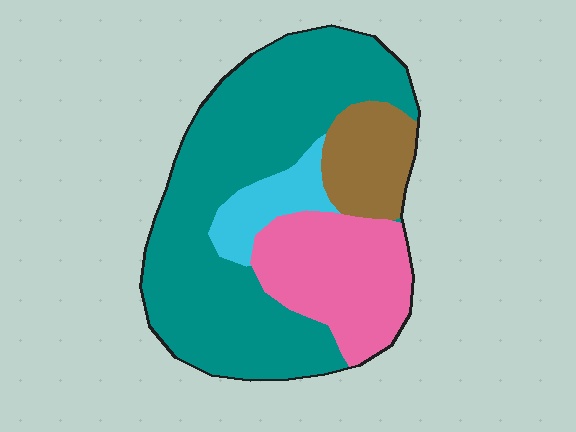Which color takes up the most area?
Teal, at roughly 55%.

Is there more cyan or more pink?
Pink.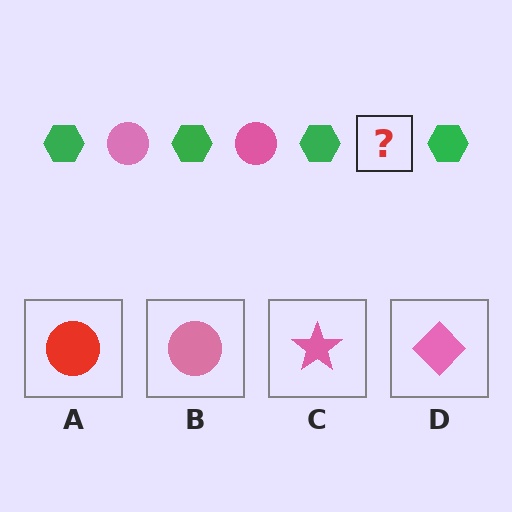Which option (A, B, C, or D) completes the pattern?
B.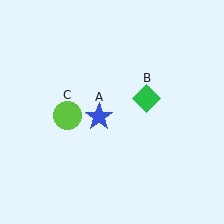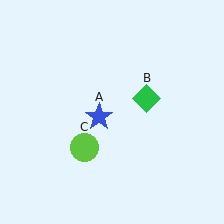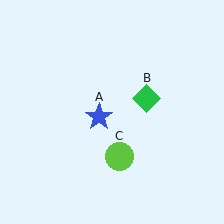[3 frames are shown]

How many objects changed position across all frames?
1 object changed position: lime circle (object C).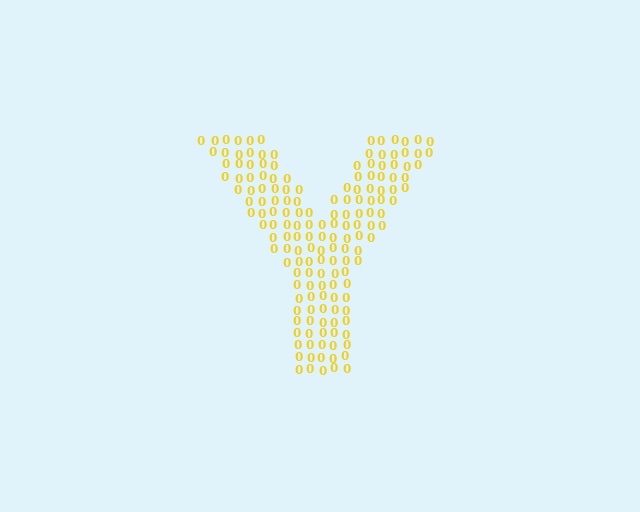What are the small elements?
The small elements are digit 0's.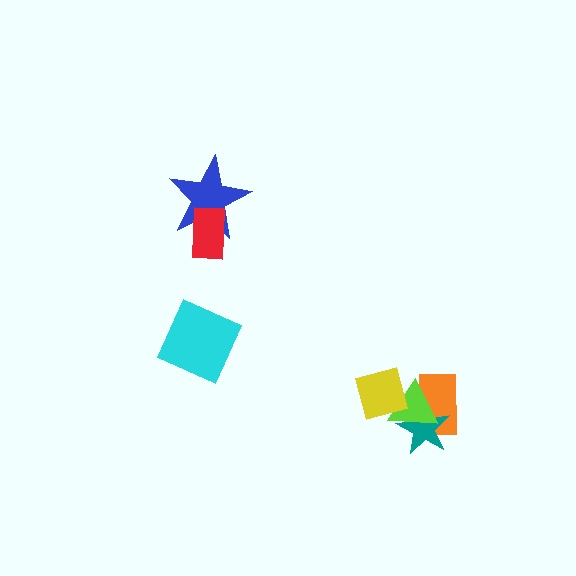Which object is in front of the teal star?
The lime triangle is in front of the teal star.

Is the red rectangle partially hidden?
No, no other shape covers it.